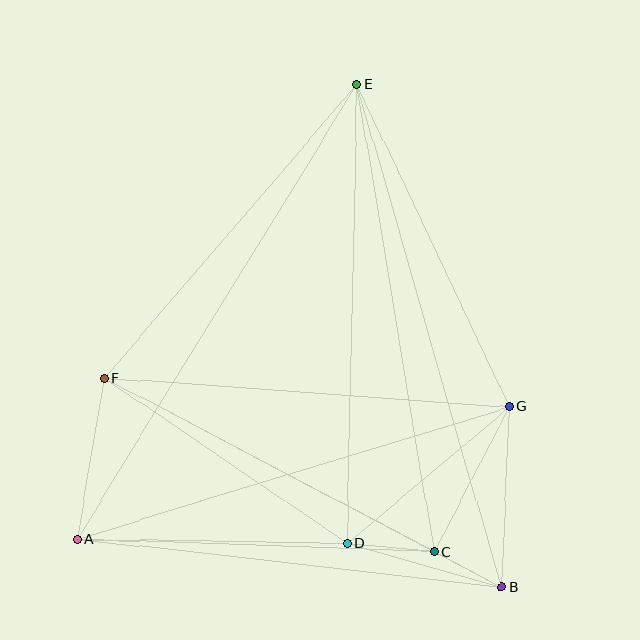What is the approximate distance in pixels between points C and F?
The distance between C and F is approximately 372 pixels.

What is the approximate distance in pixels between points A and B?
The distance between A and B is approximately 428 pixels.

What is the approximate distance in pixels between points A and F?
The distance between A and F is approximately 164 pixels.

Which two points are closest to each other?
Points B and C are closest to each other.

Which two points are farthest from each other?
Points A and E are farthest from each other.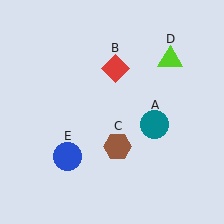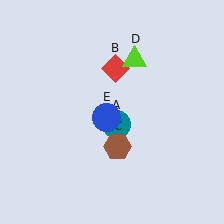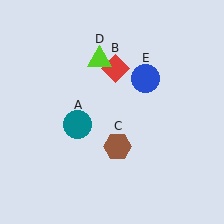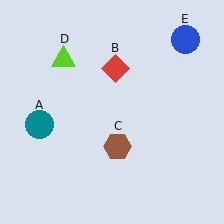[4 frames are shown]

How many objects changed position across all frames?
3 objects changed position: teal circle (object A), lime triangle (object D), blue circle (object E).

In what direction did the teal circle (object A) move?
The teal circle (object A) moved left.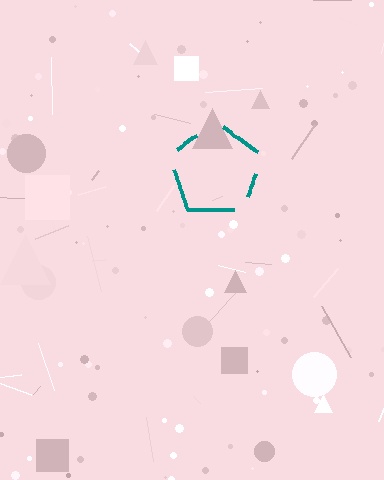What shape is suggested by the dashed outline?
The dashed outline suggests a pentagon.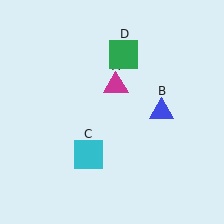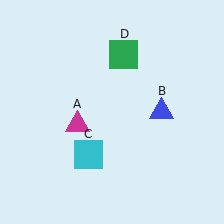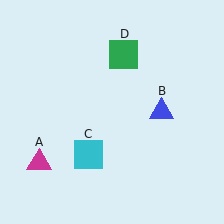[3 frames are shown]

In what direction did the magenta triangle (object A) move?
The magenta triangle (object A) moved down and to the left.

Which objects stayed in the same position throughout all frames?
Blue triangle (object B) and cyan square (object C) and green square (object D) remained stationary.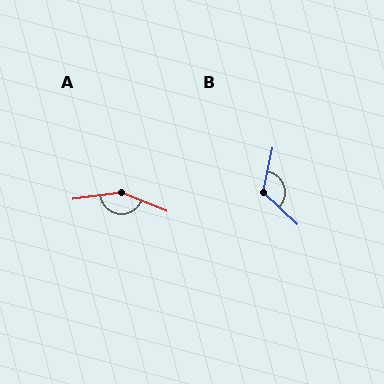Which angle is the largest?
A, at approximately 151 degrees.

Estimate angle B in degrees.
Approximately 122 degrees.